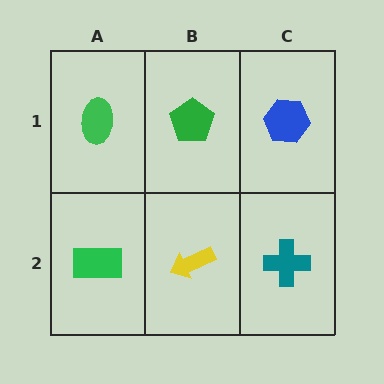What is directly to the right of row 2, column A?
A yellow arrow.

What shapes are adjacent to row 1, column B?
A yellow arrow (row 2, column B), a green ellipse (row 1, column A), a blue hexagon (row 1, column C).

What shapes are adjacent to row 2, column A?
A green ellipse (row 1, column A), a yellow arrow (row 2, column B).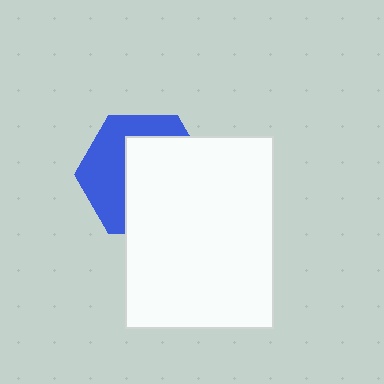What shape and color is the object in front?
The object in front is a white rectangle.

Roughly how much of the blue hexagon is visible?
A small part of it is visible (roughly 43%).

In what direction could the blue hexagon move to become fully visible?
The blue hexagon could move toward the upper-left. That would shift it out from behind the white rectangle entirely.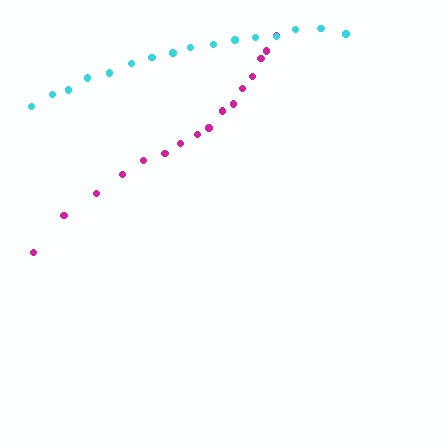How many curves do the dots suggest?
There are 2 distinct paths.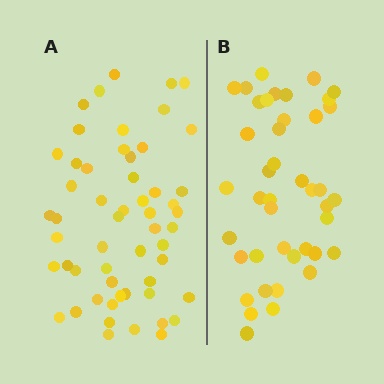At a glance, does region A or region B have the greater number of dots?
Region A (the left region) has more dots.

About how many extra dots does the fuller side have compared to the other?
Region A has approximately 15 more dots than region B.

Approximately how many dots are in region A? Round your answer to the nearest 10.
About 60 dots. (The exact count is 55, which rounds to 60.)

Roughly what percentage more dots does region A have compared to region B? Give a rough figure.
About 30% more.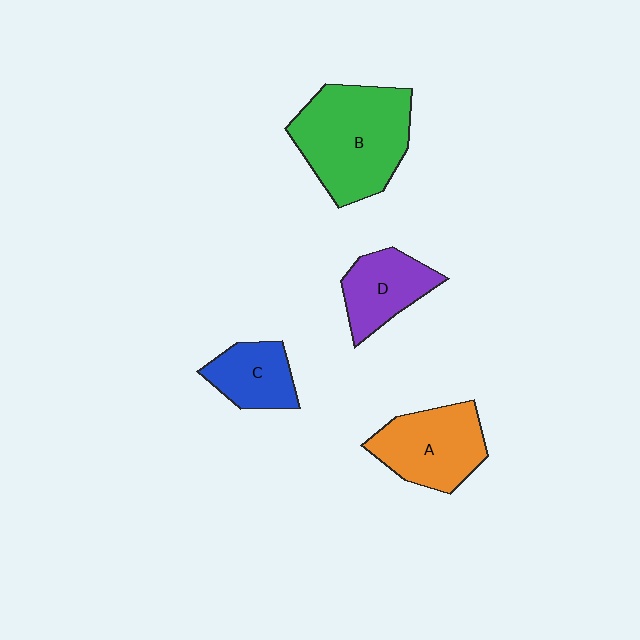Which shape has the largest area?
Shape B (green).